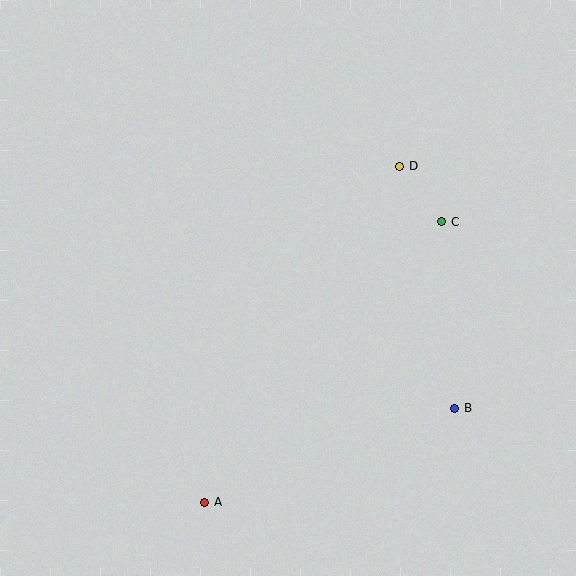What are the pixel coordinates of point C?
Point C is at (442, 222).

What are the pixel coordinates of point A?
Point A is at (204, 502).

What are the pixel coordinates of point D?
Point D is at (400, 166).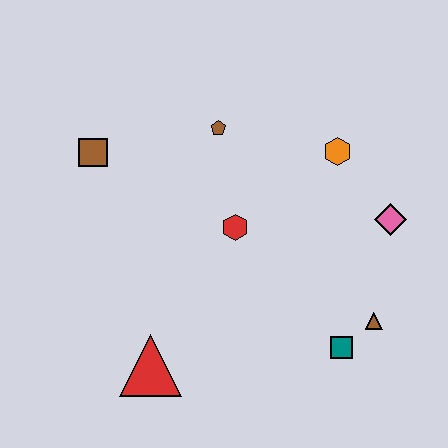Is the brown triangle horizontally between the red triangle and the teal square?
No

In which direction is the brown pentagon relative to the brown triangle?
The brown pentagon is above the brown triangle.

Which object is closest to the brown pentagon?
The red hexagon is closest to the brown pentagon.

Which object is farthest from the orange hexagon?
The red triangle is farthest from the orange hexagon.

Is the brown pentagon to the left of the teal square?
Yes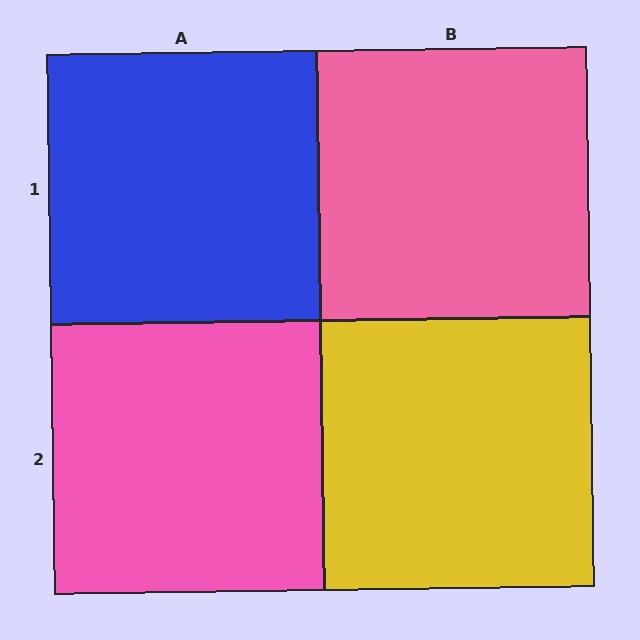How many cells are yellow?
1 cell is yellow.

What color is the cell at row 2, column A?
Pink.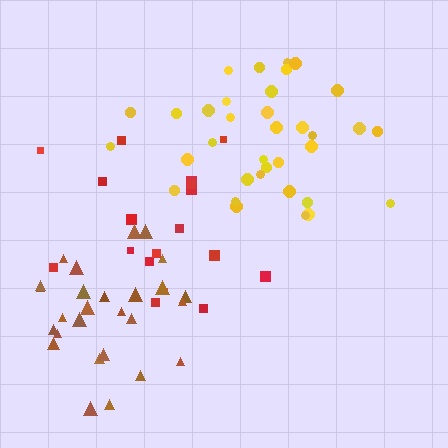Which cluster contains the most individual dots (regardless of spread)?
Yellow (35).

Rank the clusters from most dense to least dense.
brown, yellow, red.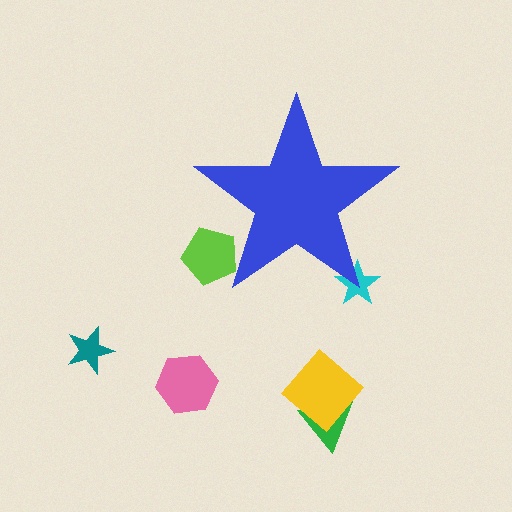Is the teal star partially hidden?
No, the teal star is fully visible.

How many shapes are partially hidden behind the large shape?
2 shapes are partially hidden.